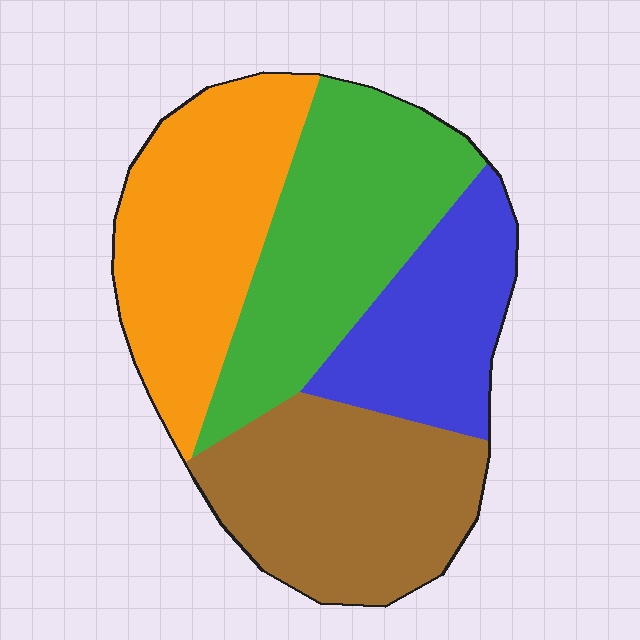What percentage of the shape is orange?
Orange takes up about one quarter (1/4) of the shape.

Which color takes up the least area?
Blue, at roughly 20%.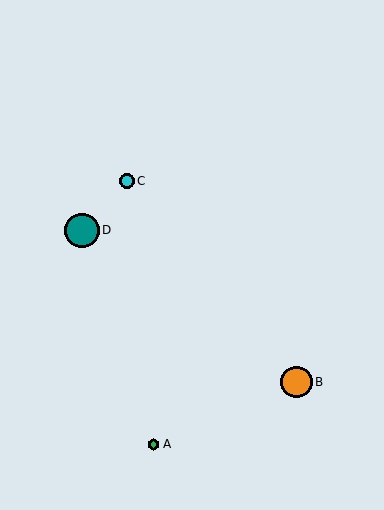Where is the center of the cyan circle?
The center of the cyan circle is at (127, 181).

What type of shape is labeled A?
Shape A is a green hexagon.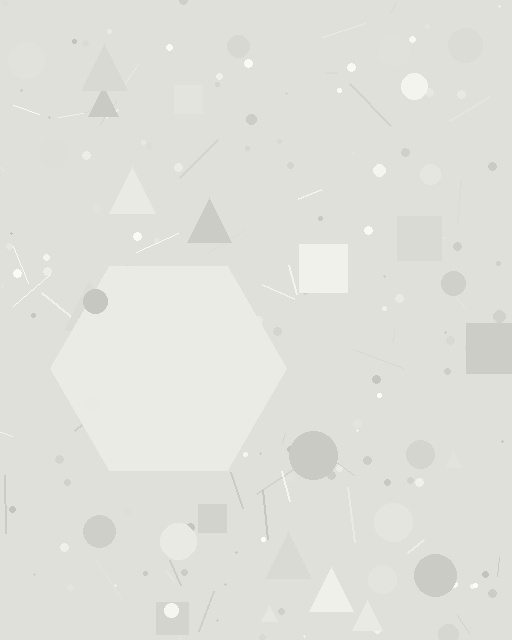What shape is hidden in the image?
A hexagon is hidden in the image.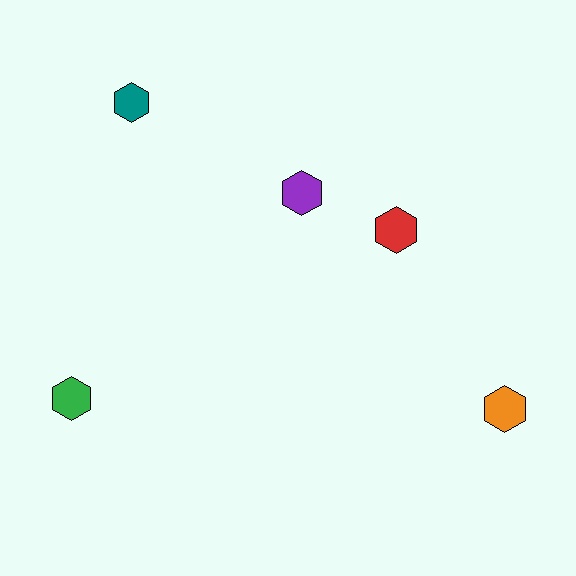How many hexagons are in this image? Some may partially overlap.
There are 5 hexagons.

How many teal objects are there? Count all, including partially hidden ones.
There is 1 teal object.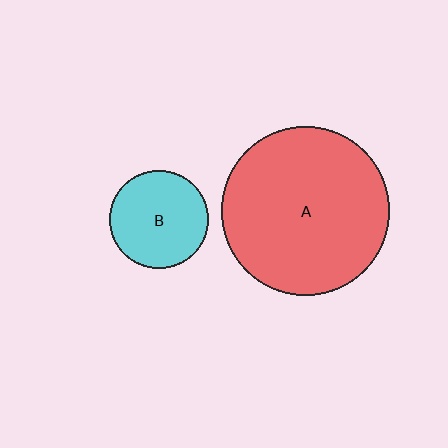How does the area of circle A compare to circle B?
Approximately 2.9 times.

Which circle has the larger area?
Circle A (red).